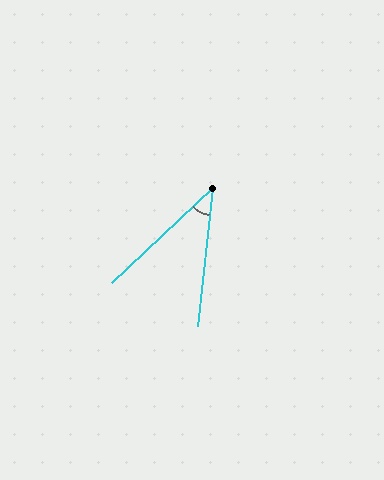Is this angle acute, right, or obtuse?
It is acute.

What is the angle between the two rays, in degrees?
Approximately 41 degrees.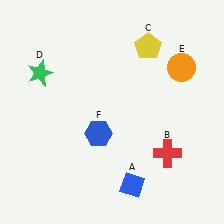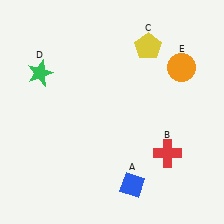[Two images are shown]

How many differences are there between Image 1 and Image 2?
There is 1 difference between the two images.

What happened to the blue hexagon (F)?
The blue hexagon (F) was removed in Image 2. It was in the bottom-left area of Image 1.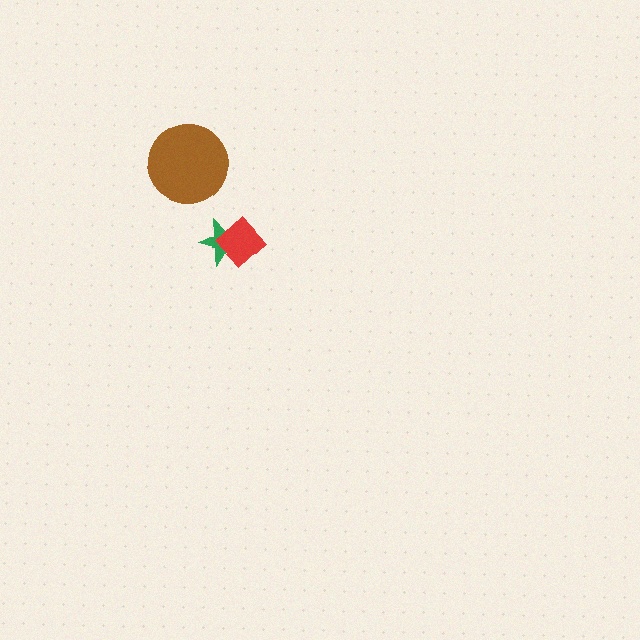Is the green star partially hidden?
Yes, it is partially covered by another shape.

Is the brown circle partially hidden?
No, no other shape covers it.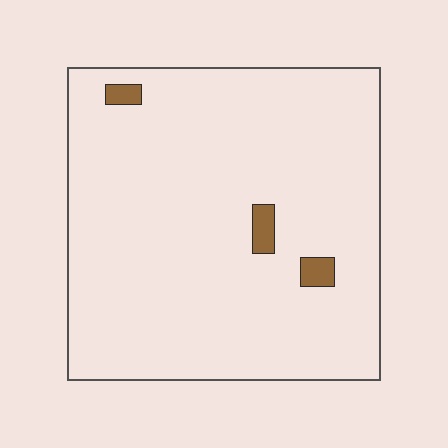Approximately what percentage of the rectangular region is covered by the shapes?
Approximately 5%.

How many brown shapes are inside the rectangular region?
3.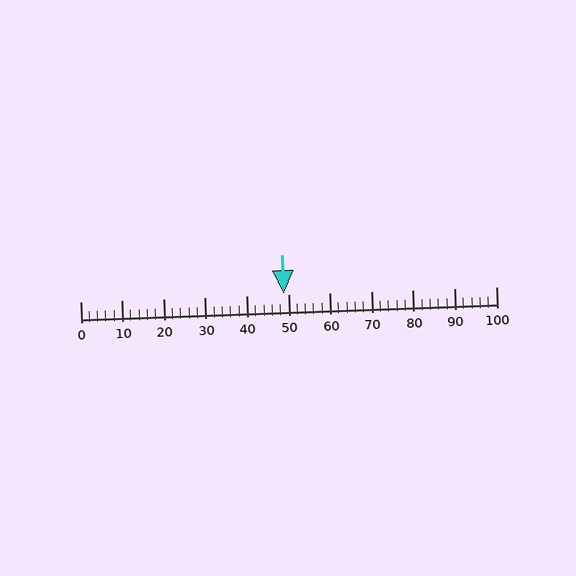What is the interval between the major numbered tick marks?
The major tick marks are spaced 10 units apart.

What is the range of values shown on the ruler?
The ruler shows values from 0 to 100.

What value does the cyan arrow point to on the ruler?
The cyan arrow points to approximately 49.